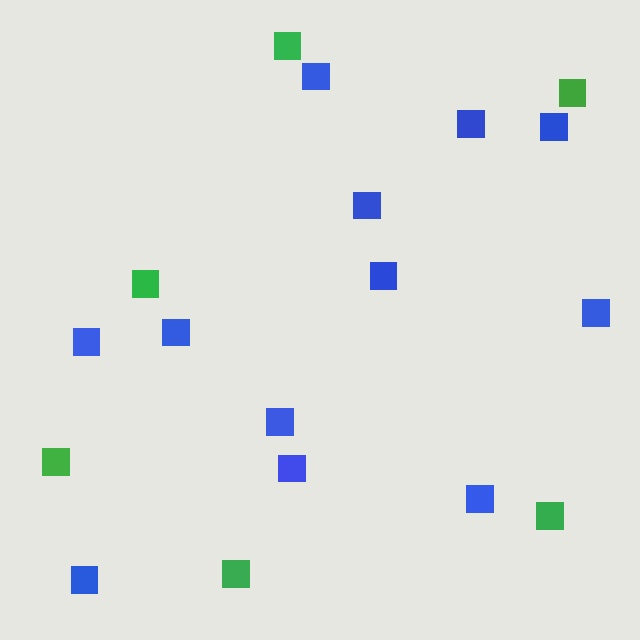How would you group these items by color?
There are 2 groups: one group of blue squares (12) and one group of green squares (6).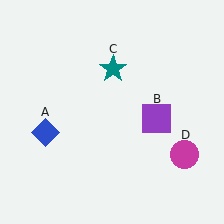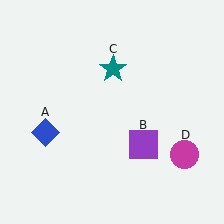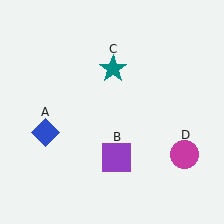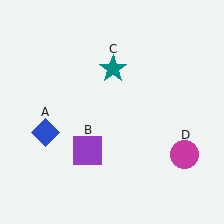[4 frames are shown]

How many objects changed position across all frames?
1 object changed position: purple square (object B).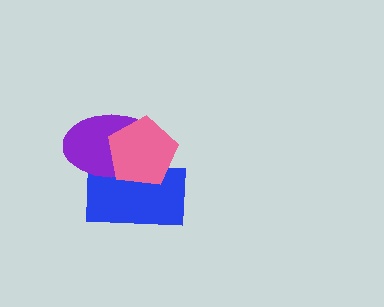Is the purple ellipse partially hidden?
Yes, it is partially covered by another shape.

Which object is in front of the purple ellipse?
The pink pentagon is in front of the purple ellipse.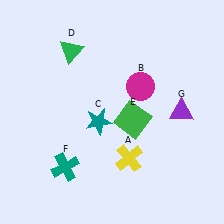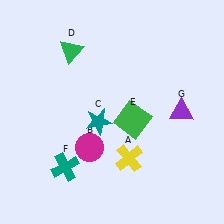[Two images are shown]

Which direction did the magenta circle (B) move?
The magenta circle (B) moved down.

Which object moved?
The magenta circle (B) moved down.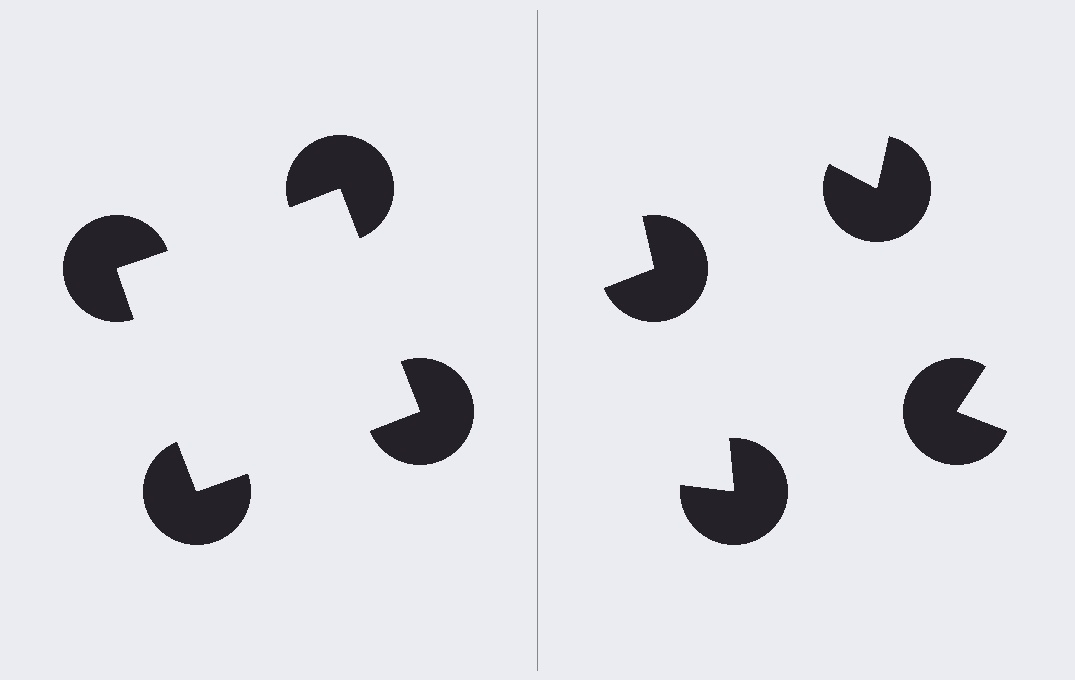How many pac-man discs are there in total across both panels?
8 — 4 on each side.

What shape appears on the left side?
An illusory square.